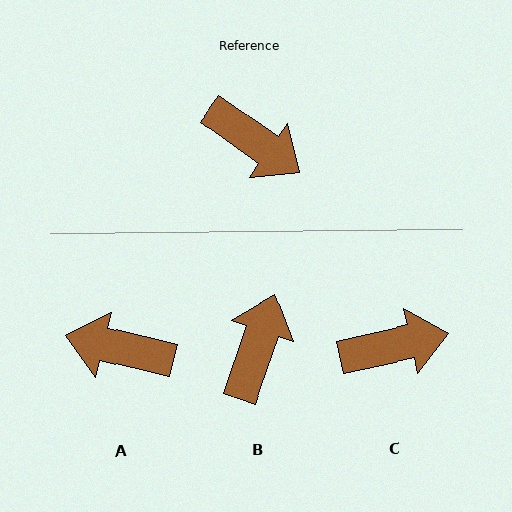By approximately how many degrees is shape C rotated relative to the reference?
Approximately 48 degrees counter-clockwise.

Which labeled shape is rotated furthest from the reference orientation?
A, about 158 degrees away.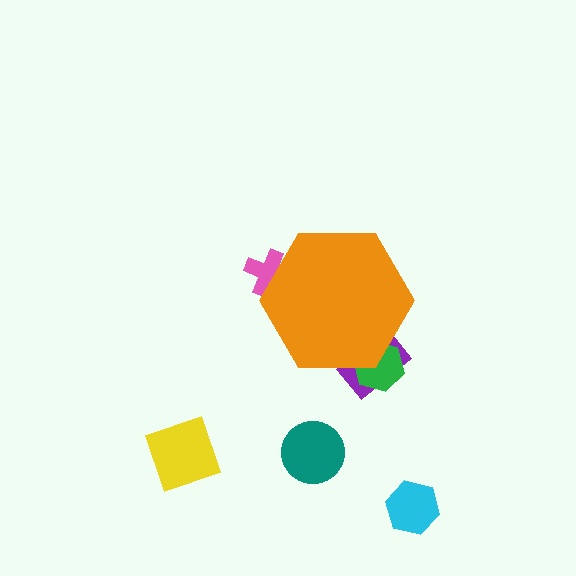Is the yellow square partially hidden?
No, the yellow square is fully visible.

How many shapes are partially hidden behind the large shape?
3 shapes are partially hidden.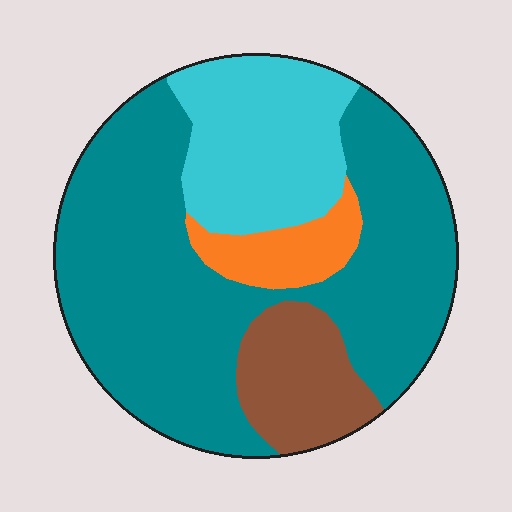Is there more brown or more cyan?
Cyan.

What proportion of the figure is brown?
Brown takes up about one eighth (1/8) of the figure.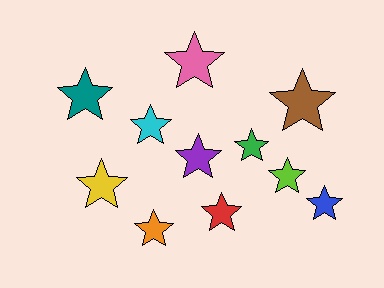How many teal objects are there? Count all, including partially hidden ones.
There is 1 teal object.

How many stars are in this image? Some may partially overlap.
There are 11 stars.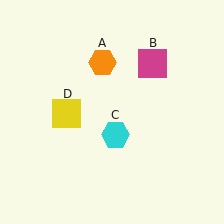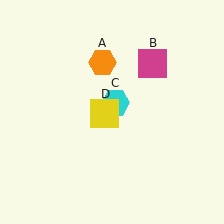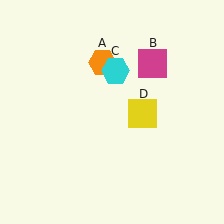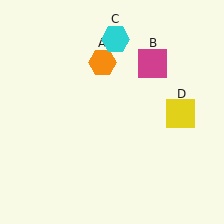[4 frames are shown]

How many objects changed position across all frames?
2 objects changed position: cyan hexagon (object C), yellow square (object D).